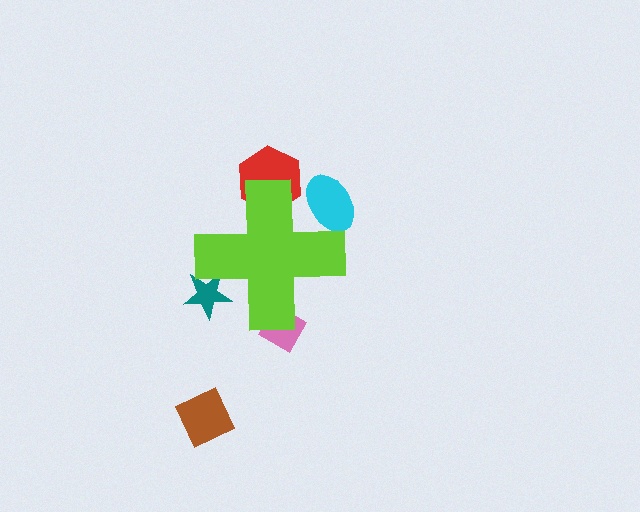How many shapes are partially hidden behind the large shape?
4 shapes are partially hidden.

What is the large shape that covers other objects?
A lime cross.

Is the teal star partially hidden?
Yes, the teal star is partially hidden behind the lime cross.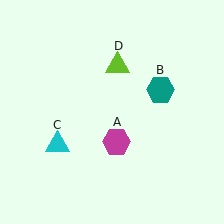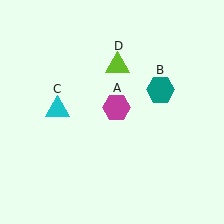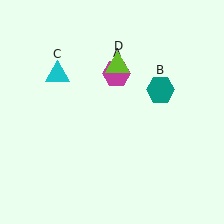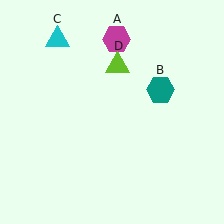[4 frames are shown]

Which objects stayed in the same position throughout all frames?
Teal hexagon (object B) and lime triangle (object D) remained stationary.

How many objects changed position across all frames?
2 objects changed position: magenta hexagon (object A), cyan triangle (object C).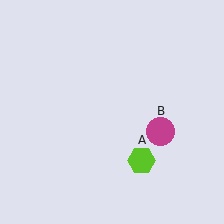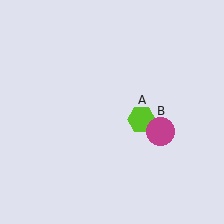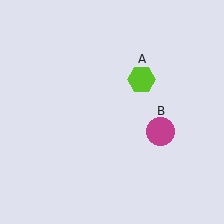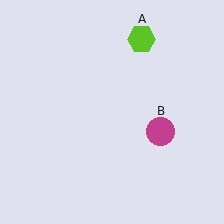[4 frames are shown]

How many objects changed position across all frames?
1 object changed position: lime hexagon (object A).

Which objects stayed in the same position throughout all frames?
Magenta circle (object B) remained stationary.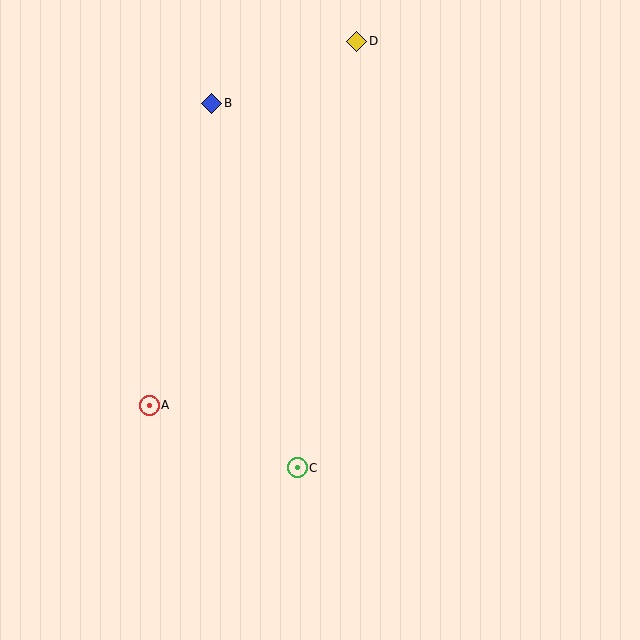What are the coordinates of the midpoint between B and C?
The midpoint between B and C is at (254, 286).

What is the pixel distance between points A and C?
The distance between A and C is 160 pixels.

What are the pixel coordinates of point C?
Point C is at (297, 468).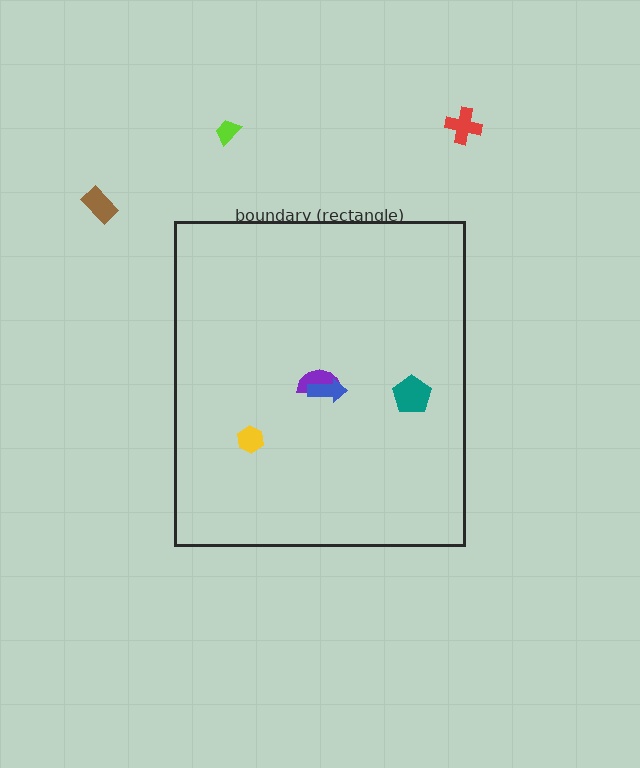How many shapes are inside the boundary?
4 inside, 3 outside.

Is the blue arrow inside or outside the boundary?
Inside.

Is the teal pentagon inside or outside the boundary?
Inside.